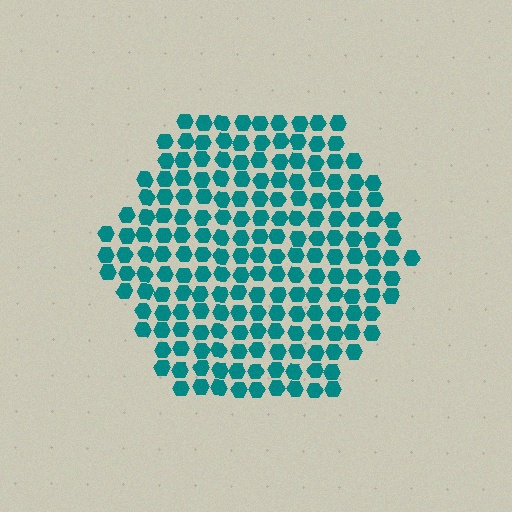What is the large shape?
The large shape is a hexagon.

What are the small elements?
The small elements are hexagons.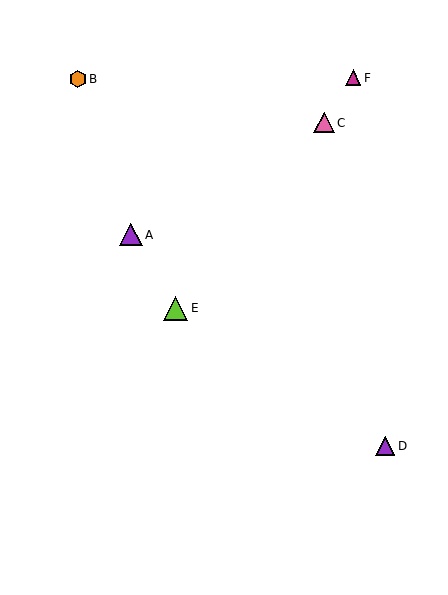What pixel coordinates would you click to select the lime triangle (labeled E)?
Click at (176, 308) to select the lime triangle E.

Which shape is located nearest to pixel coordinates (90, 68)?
The orange hexagon (labeled B) at (78, 79) is nearest to that location.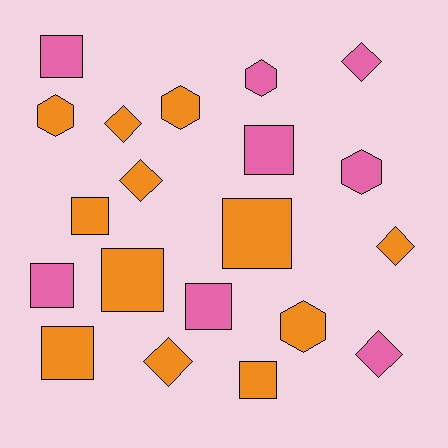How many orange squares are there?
There are 5 orange squares.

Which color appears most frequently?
Orange, with 12 objects.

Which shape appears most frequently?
Square, with 9 objects.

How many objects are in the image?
There are 20 objects.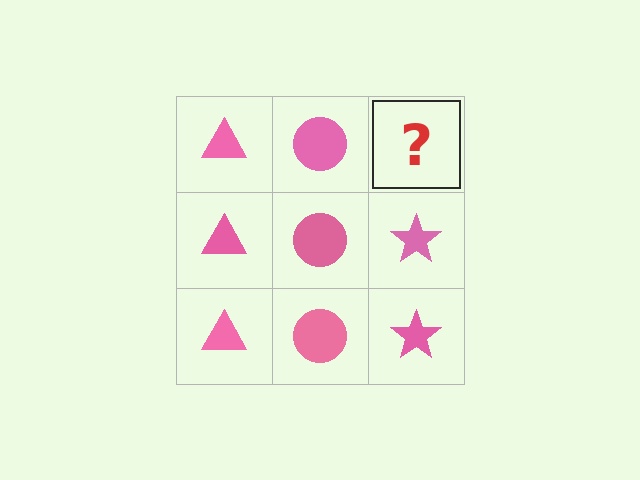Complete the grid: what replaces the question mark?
The question mark should be replaced with a pink star.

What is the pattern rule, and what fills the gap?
The rule is that each column has a consistent shape. The gap should be filled with a pink star.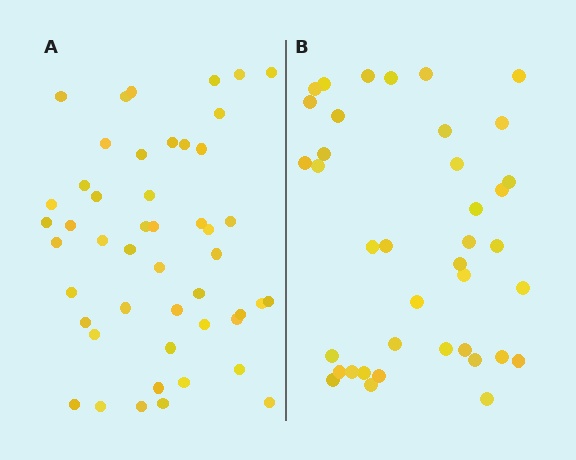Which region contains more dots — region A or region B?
Region A (the left region) has more dots.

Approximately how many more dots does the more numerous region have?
Region A has roughly 8 or so more dots than region B.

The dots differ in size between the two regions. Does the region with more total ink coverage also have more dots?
No. Region B has more total ink coverage because its dots are larger, but region A actually contains more individual dots. Total area can be misleading — the number of items is what matters here.